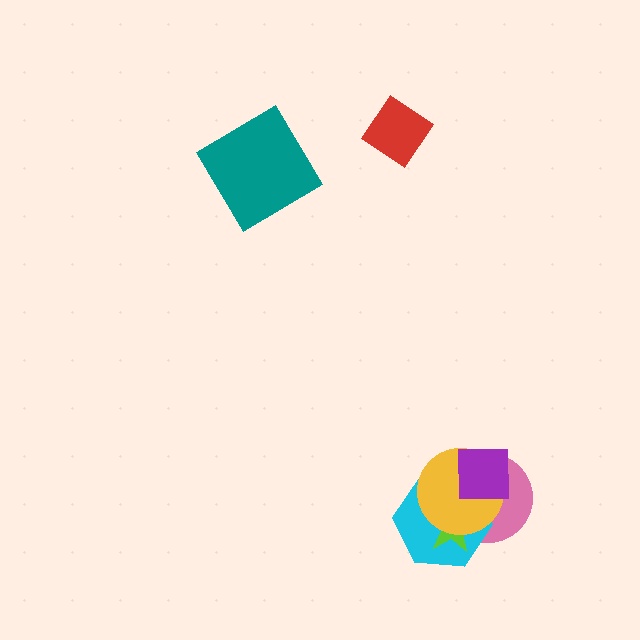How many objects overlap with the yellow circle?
4 objects overlap with the yellow circle.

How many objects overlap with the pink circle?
4 objects overlap with the pink circle.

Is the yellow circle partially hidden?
Yes, it is partially covered by another shape.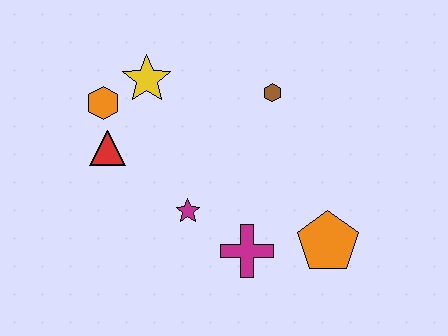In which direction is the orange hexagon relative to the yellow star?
The orange hexagon is to the left of the yellow star.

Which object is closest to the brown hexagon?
The yellow star is closest to the brown hexagon.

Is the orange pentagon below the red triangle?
Yes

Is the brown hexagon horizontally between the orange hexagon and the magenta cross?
No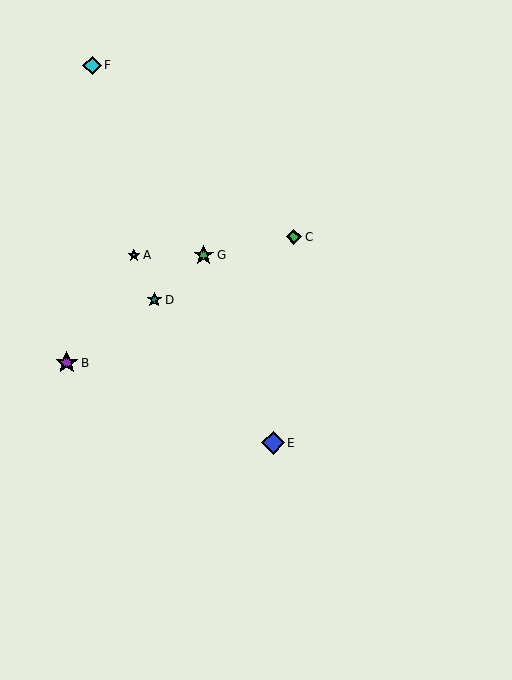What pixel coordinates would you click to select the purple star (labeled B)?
Click at (67, 363) to select the purple star B.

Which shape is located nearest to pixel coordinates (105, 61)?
The cyan diamond (labeled F) at (92, 65) is nearest to that location.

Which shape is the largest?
The blue diamond (labeled E) is the largest.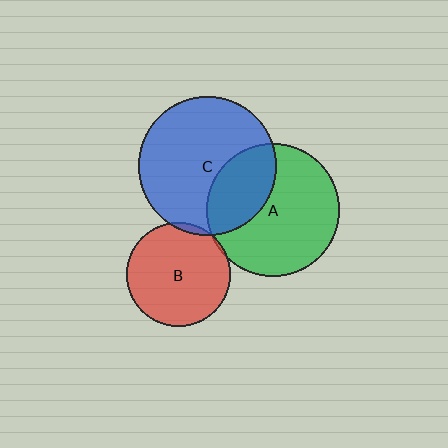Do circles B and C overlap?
Yes.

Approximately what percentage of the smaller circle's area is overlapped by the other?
Approximately 5%.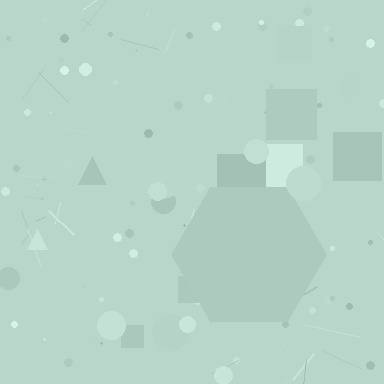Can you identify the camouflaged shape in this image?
The camouflaged shape is a hexagon.